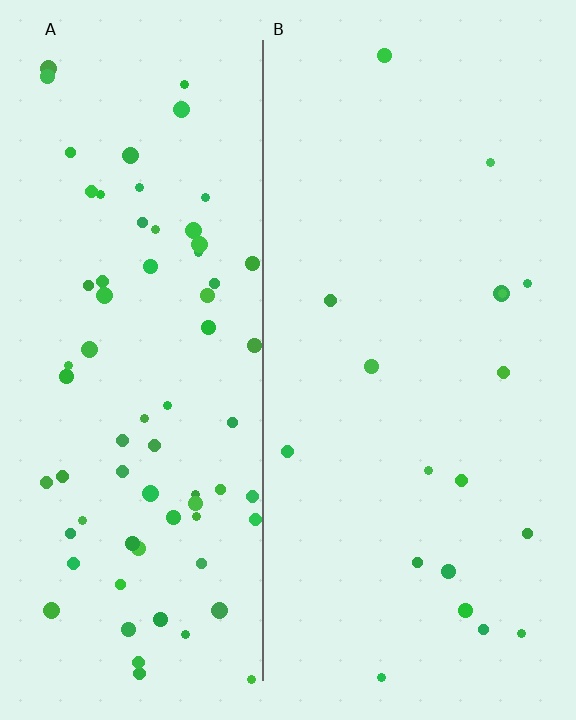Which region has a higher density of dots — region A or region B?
A (the left).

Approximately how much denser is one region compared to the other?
Approximately 4.0× — region A over region B.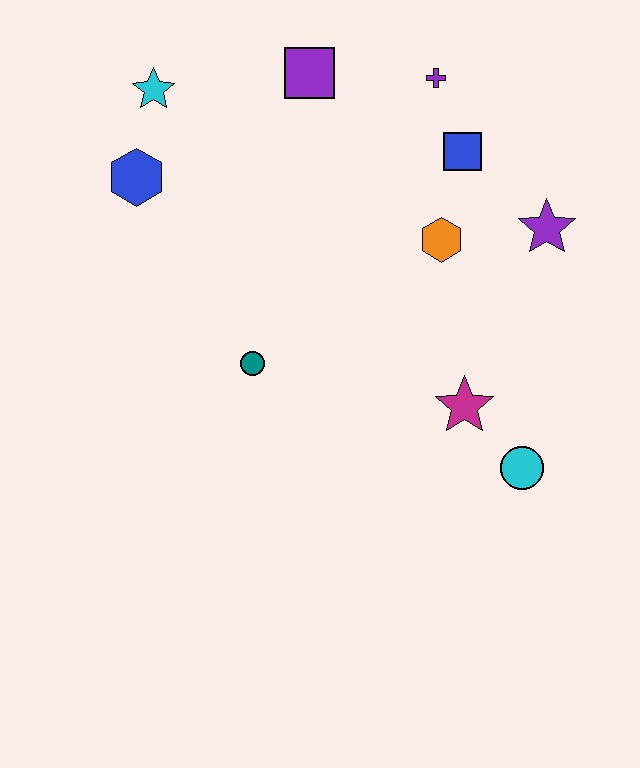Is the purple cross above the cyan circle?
Yes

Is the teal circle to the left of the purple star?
Yes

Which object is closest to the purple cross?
The blue square is closest to the purple cross.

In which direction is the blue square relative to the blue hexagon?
The blue square is to the right of the blue hexagon.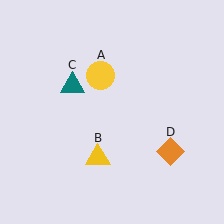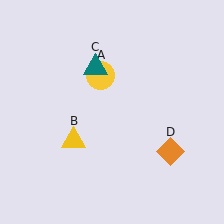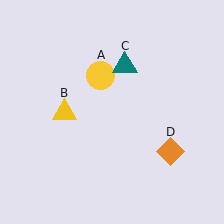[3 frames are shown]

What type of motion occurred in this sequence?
The yellow triangle (object B), teal triangle (object C) rotated clockwise around the center of the scene.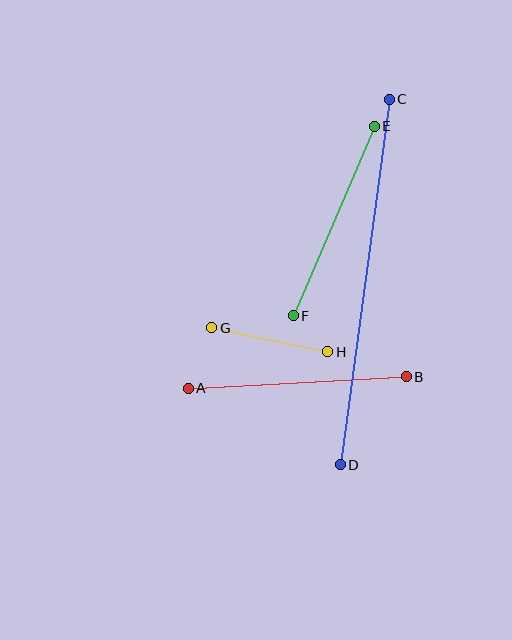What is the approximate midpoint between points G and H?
The midpoint is at approximately (270, 340) pixels.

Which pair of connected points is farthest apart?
Points C and D are farthest apart.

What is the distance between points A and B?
The distance is approximately 218 pixels.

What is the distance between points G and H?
The distance is approximately 118 pixels.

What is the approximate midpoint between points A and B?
The midpoint is at approximately (297, 383) pixels.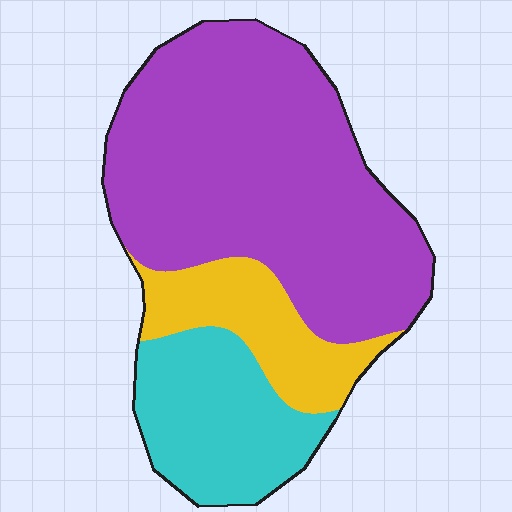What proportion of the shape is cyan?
Cyan covers about 20% of the shape.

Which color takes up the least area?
Yellow, at roughly 15%.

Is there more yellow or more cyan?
Cyan.